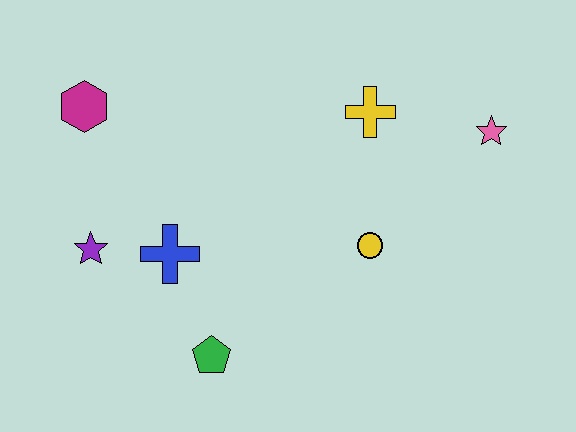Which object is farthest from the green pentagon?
The pink star is farthest from the green pentagon.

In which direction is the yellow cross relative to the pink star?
The yellow cross is to the left of the pink star.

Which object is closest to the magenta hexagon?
The purple star is closest to the magenta hexagon.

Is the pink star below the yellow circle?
No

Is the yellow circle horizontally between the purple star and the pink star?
Yes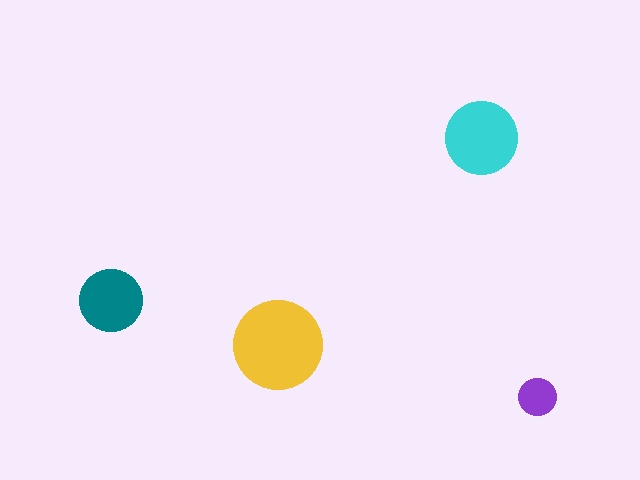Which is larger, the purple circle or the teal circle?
The teal one.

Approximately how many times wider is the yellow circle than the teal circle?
About 1.5 times wider.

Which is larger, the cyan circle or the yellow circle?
The yellow one.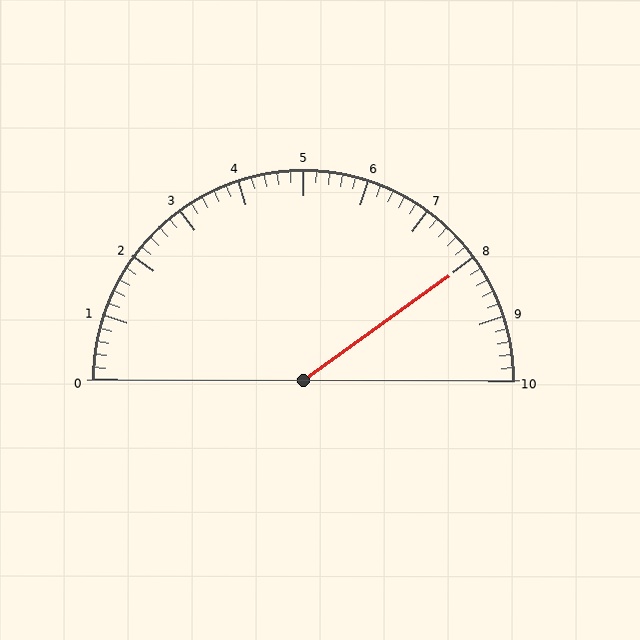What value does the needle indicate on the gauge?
The needle indicates approximately 8.0.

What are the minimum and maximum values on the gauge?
The gauge ranges from 0 to 10.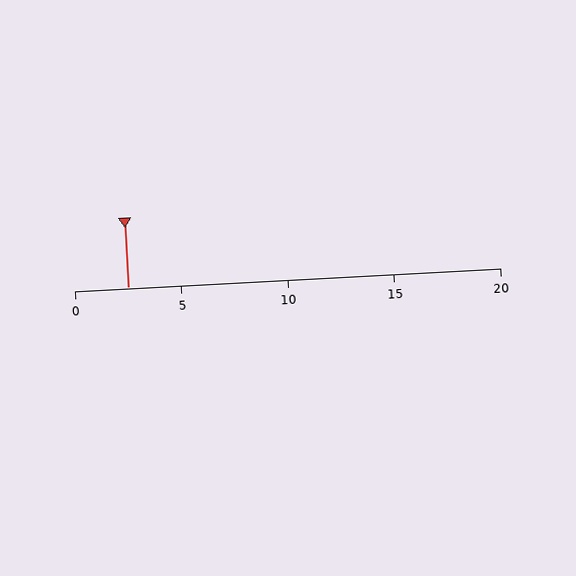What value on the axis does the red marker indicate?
The marker indicates approximately 2.5.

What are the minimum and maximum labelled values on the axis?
The axis runs from 0 to 20.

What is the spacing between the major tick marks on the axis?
The major ticks are spaced 5 apart.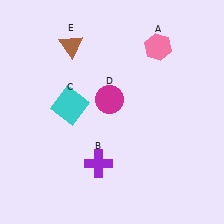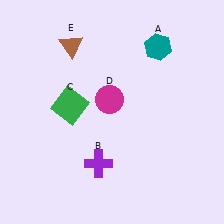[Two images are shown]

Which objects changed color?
A changed from pink to teal. C changed from cyan to green.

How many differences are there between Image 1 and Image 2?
There are 2 differences between the two images.